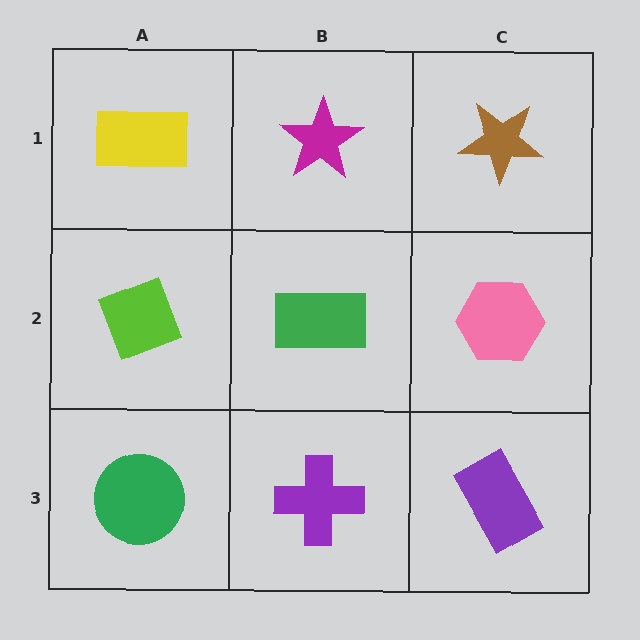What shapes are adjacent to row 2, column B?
A magenta star (row 1, column B), a purple cross (row 3, column B), a lime diamond (row 2, column A), a pink hexagon (row 2, column C).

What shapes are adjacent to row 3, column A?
A lime diamond (row 2, column A), a purple cross (row 3, column B).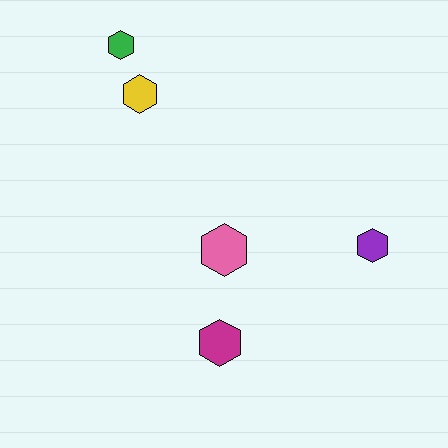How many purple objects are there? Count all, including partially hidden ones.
There is 1 purple object.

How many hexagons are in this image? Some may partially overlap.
There are 5 hexagons.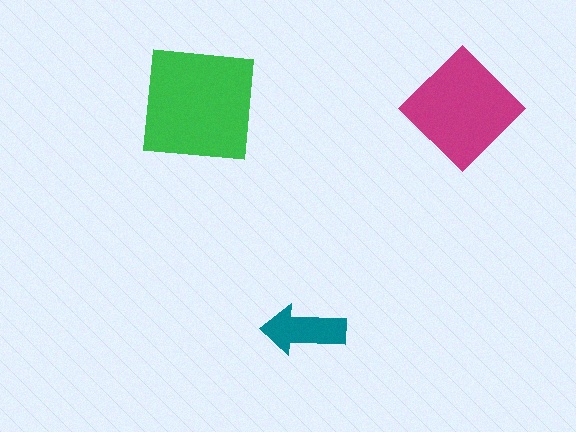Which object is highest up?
The green square is topmost.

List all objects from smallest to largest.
The teal arrow, the magenta diamond, the green square.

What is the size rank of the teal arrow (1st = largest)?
3rd.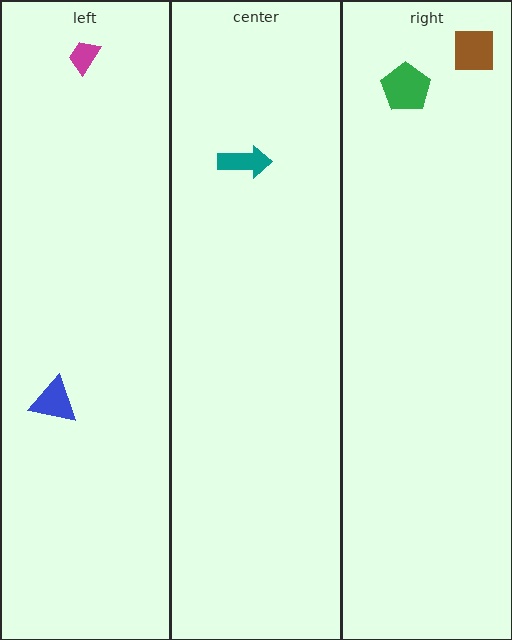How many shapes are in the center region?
1.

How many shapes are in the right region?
2.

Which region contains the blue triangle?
The left region.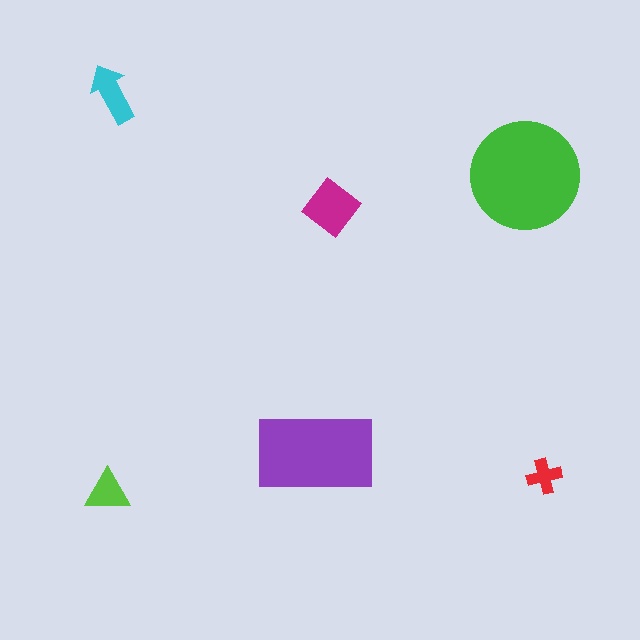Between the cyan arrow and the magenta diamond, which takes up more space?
The magenta diamond.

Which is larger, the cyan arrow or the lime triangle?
The cyan arrow.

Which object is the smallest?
The red cross.